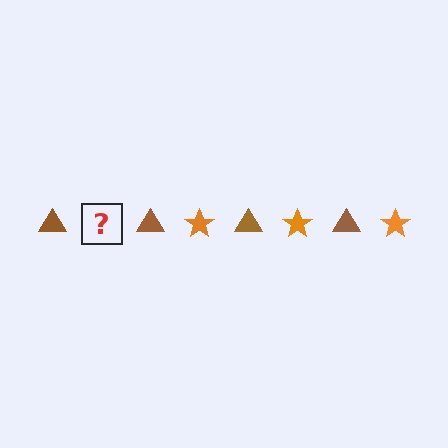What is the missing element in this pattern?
The missing element is an orange star.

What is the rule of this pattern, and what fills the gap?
The rule is that the pattern alternates between brown triangle and orange star. The gap should be filled with an orange star.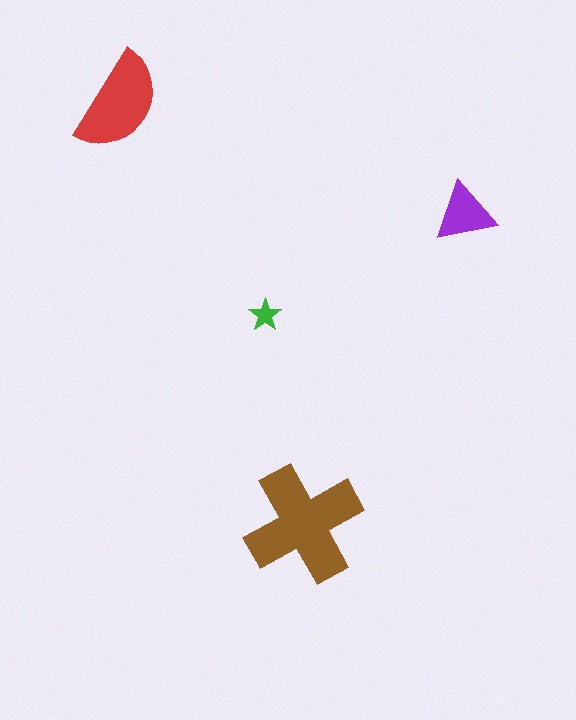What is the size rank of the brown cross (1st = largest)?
1st.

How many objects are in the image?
There are 4 objects in the image.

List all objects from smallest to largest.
The green star, the purple triangle, the red semicircle, the brown cross.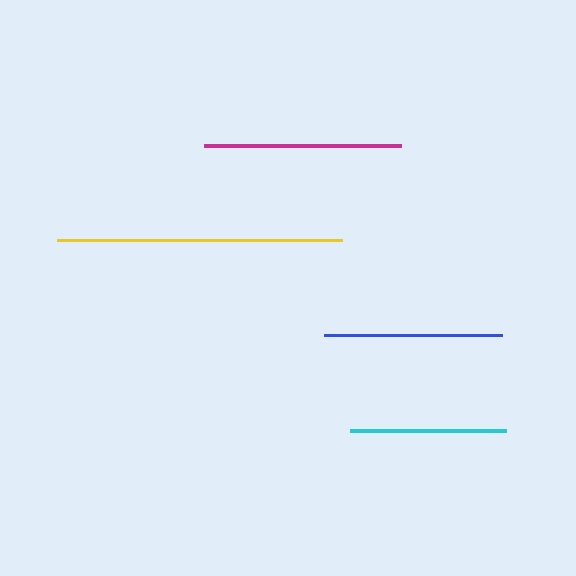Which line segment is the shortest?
The cyan line is the shortest at approximately 156 pixels.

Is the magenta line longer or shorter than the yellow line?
The yellow line is longer than the magenta line.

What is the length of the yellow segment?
The yellow segment is approximately 285 pixels long.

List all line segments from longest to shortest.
From longest to shortest: yellow, magenta, blue, cyan.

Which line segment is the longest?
The yellow line is the longest at approximately 285 pixels.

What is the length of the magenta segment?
The magenta segment is approximately 196 pixels long.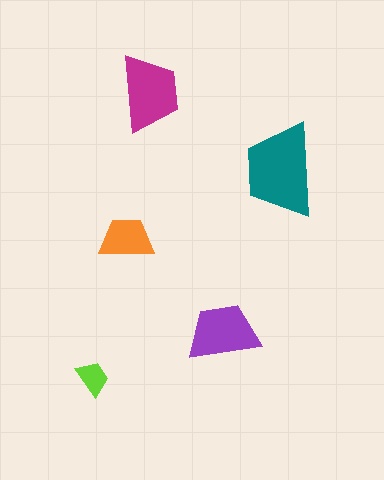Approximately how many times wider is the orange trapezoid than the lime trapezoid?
About 1.5 times wider.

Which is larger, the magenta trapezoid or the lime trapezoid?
The magenta one.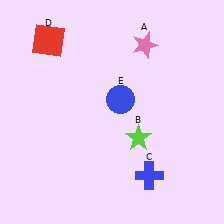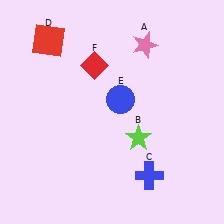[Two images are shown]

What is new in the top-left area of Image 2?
A red diamond (F) was added in the top-left area of Image 2.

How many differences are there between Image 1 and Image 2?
There is 1 difference between the two images.